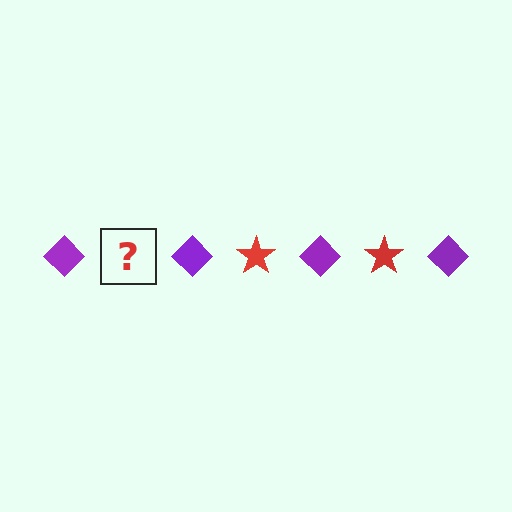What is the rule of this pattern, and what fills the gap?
The rule is that the pattern alternates between purple diamond and red star. The gap should be filled with a red star.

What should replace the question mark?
The question mark should be replaced with a red star.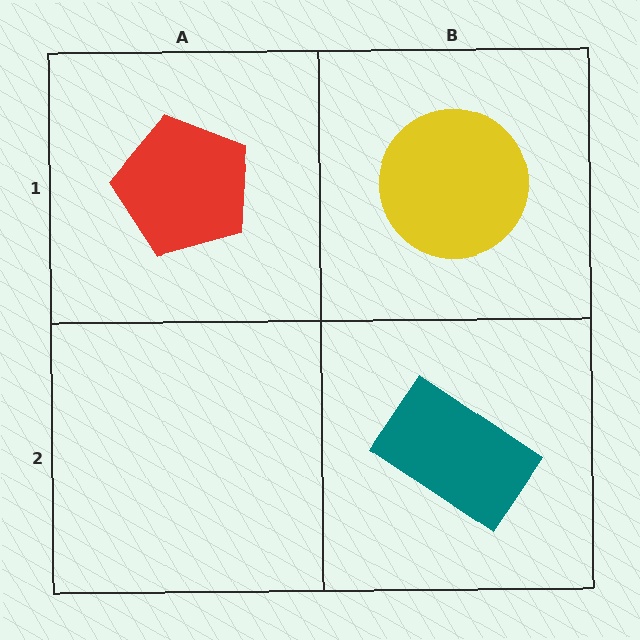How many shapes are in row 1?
2 shapes.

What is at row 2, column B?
A teal rectangle.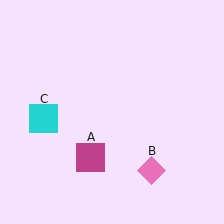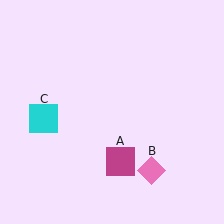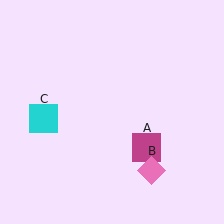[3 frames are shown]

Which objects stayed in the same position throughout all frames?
Pink diamond (object B) and cyan square (object C) remained stationary.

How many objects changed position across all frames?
1 object changed position: magenta square (object A).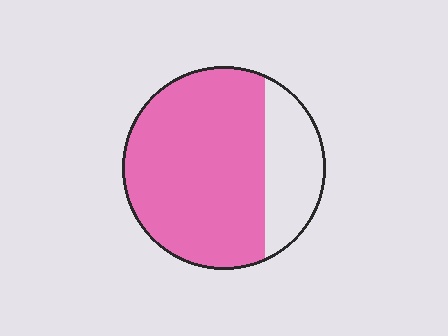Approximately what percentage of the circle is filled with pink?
Approximately 75%.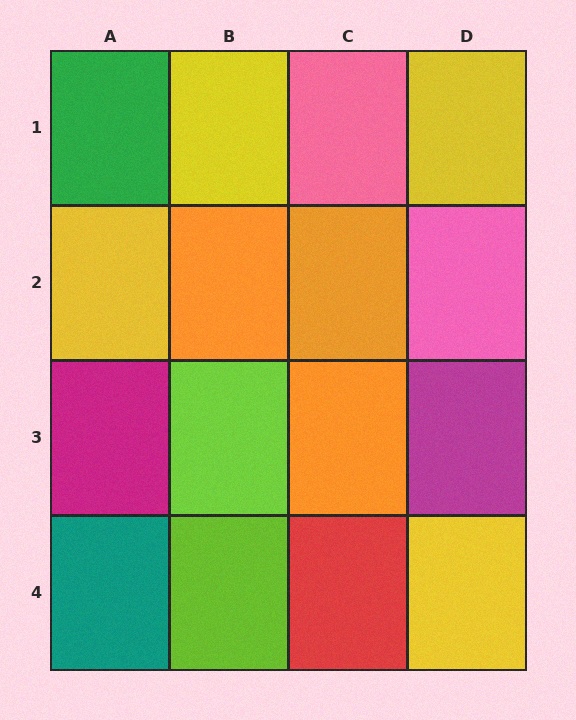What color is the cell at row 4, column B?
Lime.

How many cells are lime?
2 cells are lime.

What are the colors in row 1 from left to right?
Green, yellow, pink, yellow.